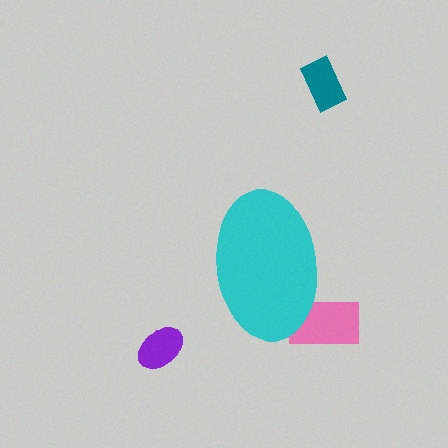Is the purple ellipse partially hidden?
No, the purple ellipse is fully visible.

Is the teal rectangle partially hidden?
No, the teal rectangle is fully visible.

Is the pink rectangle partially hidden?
Yes, the pink rectangle is partially hidden behind the cyan ellipse.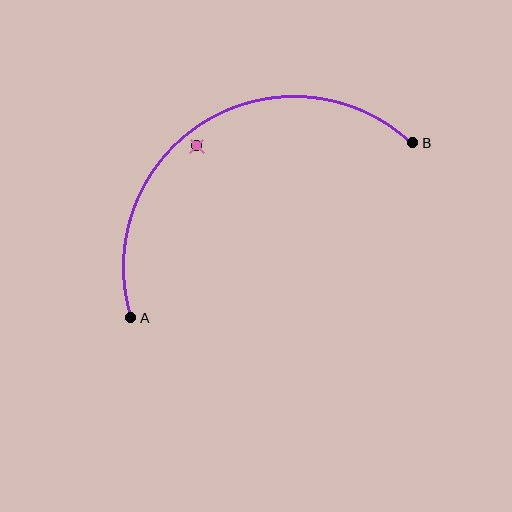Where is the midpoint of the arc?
The arc midpoint is the point on the curve farthest from the straight line joining A and B. It sits above that line.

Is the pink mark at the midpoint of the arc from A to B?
No — the pink mark does not lie on the arc at all. It sits slightly inside the curve.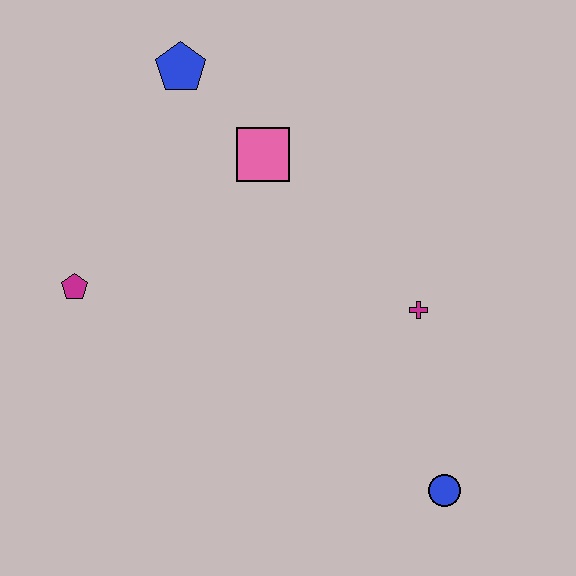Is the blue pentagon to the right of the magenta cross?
No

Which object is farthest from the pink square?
The blue circle is farthest from the pink square.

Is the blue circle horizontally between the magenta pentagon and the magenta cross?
No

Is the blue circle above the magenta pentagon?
No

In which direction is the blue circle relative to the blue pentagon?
The blue circle is below the blue pentagon.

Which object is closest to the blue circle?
The magenta cross is closest to the blue circle.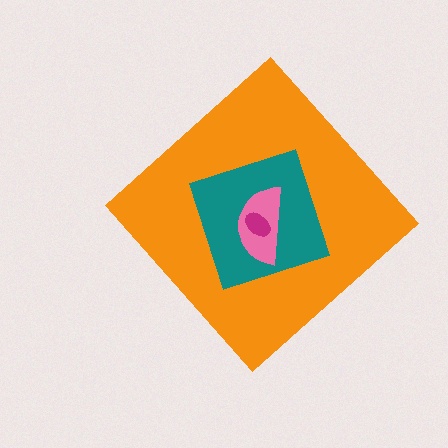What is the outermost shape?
The orange diamond.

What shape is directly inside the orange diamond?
The teal square.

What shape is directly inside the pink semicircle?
The magenta ellipse.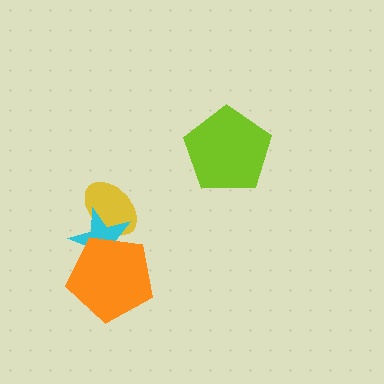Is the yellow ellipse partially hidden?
Yes, it is partially covered by another shape.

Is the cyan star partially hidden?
Yes, it is partially covered by another shape.